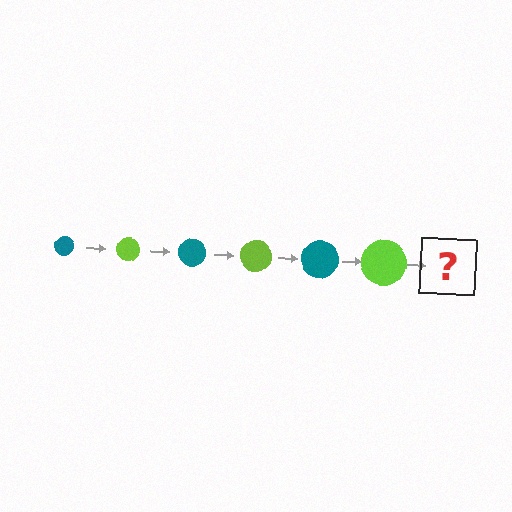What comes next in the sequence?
The next element should be a teal circle, larger than the previous one.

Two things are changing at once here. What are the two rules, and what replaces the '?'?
The two rules are that the circle grows larger each step and the color cycles through teal and lime. The '?' should be a teal circle, larger than the previous one.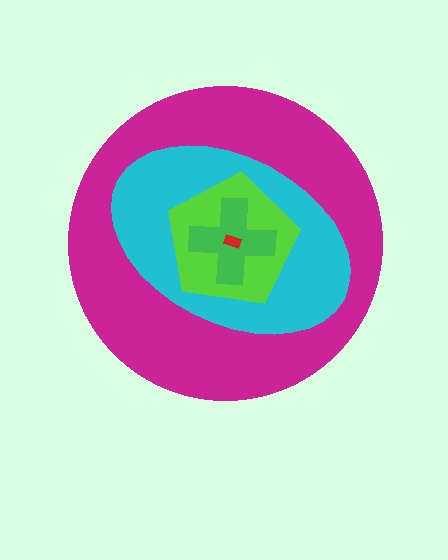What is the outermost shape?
The magenta circle.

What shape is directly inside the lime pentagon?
The green cross.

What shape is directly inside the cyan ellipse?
The lime pentagon.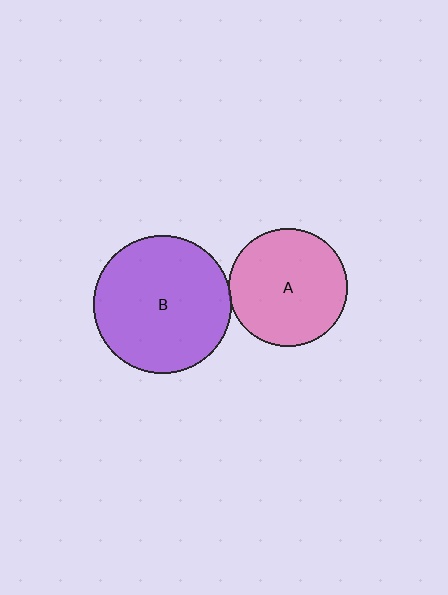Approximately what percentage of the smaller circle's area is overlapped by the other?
Approximately 5%.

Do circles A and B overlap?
Yes.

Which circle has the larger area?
Circle B (purple).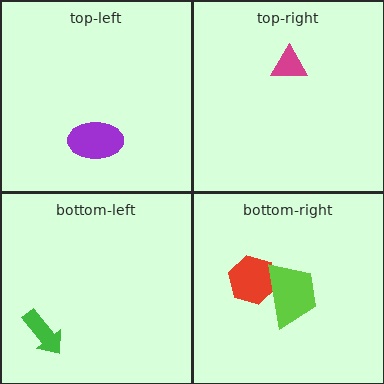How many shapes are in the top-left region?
1.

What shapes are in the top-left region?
The purple ellipse.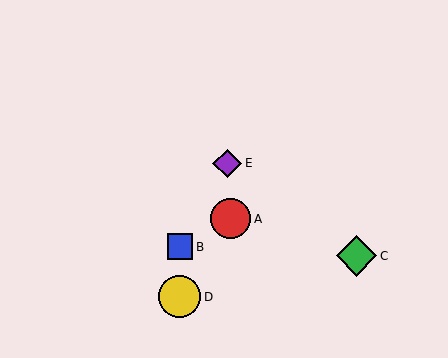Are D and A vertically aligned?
No, D is at x≈180 and A is at x≈230.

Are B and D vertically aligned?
Yes, both are at x≈180.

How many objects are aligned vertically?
2 objects (B, D) are aligned vertically.